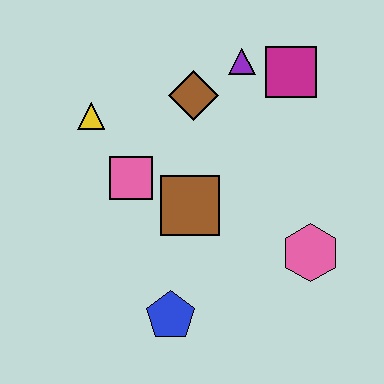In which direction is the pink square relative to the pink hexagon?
The pink square is to the left of the pink hexagon.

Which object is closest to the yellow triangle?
The pink square is closest to the yellow triangle.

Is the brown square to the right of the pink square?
Yes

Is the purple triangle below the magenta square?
No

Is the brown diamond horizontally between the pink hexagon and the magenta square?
No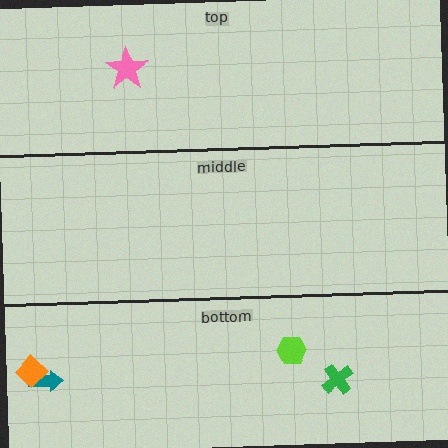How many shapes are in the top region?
1.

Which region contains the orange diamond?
The bottom region.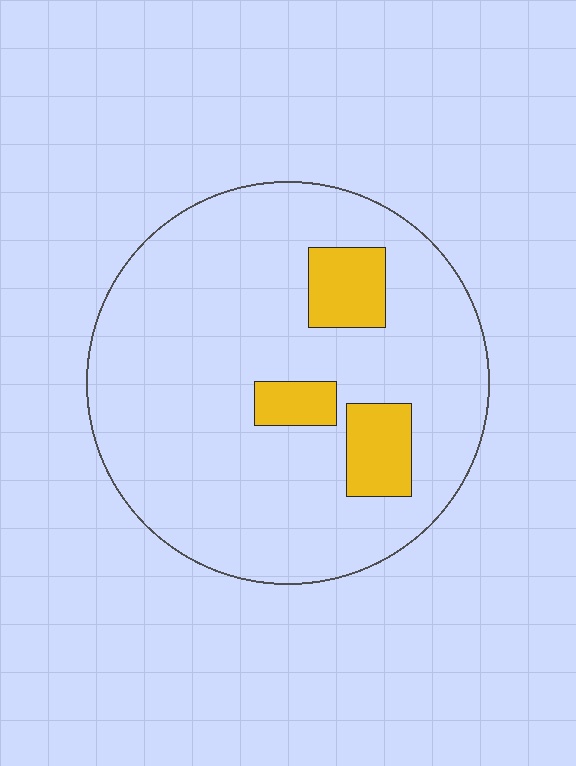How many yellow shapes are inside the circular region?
3.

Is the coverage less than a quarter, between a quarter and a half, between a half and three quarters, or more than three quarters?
Less than a quarter.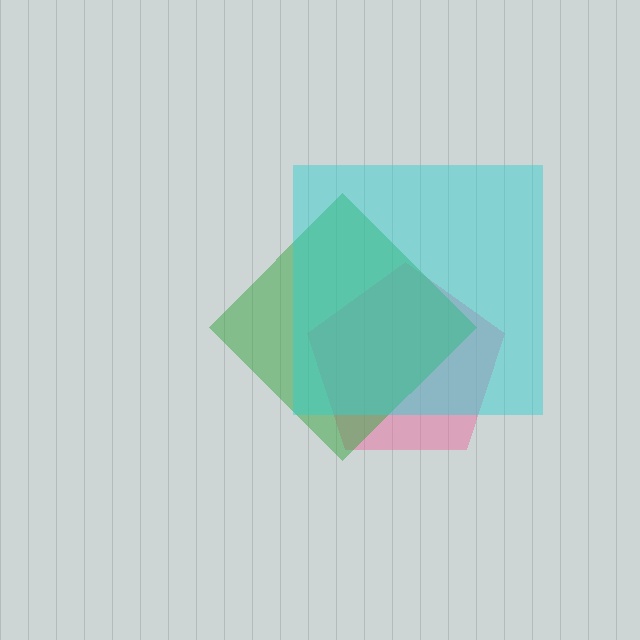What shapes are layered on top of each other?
The layered shapes are: a pink pentagon, a green diamond, a cyan square.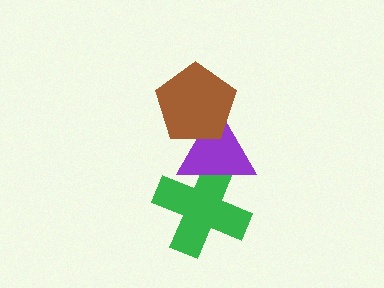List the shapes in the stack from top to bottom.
From top to bottom: the brown pentagon, the purple triangle, the green cross.